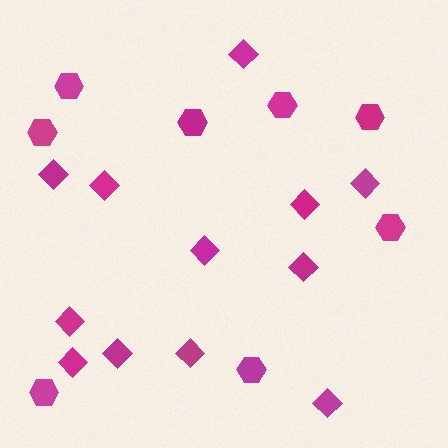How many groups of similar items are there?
There are 2 groups: one group of hexagons (8) and one group of diamonds (12).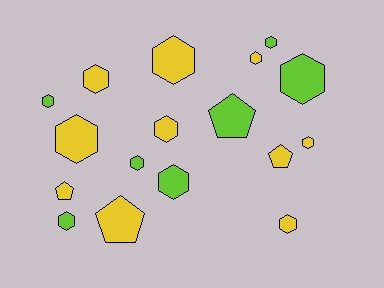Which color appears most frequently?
Yellow, with 10 objects.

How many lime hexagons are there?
There are 6 lime hexagons.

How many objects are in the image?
There are 17 objects.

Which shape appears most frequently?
Hexagon, with 13 objects.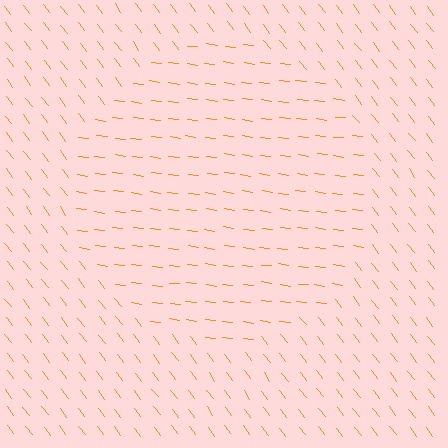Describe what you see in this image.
The image is filled with small orange line segments. A circle region in the image has lines oriented differently from the surrounding lines, creating a visible texture boundary.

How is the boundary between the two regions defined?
The boundary is defined purely by a change in line orientation (approximately 45 degrees difference). All lines are the same color and thickness.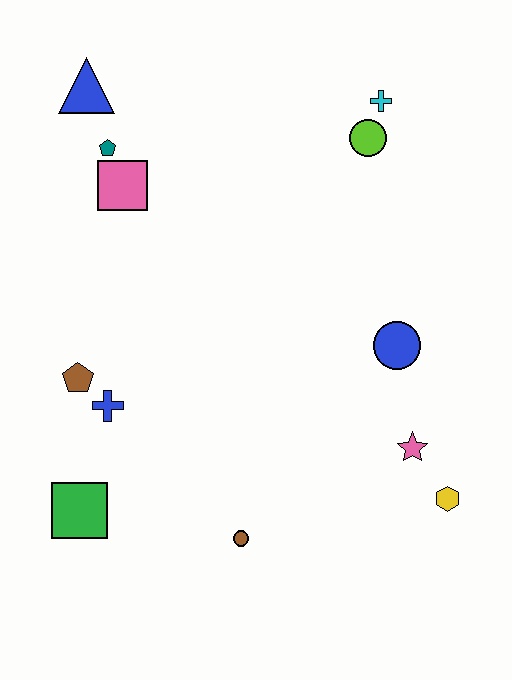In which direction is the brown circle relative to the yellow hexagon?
The brown circle is to the left of the yellow hexagon.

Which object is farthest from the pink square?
The yellow hexagon is farthest from the pink square.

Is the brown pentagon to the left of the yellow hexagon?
Yes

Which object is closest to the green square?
The blue cross is closest to the green square.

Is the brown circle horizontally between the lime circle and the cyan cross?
No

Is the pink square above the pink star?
Yes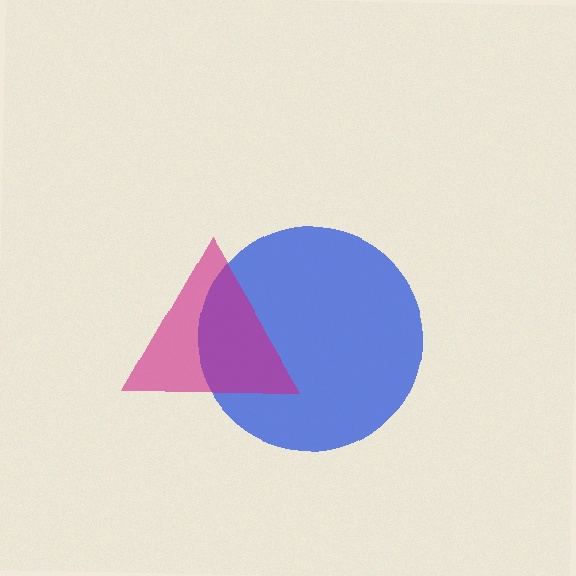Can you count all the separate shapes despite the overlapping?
Yes, there are 2 separate shapes.